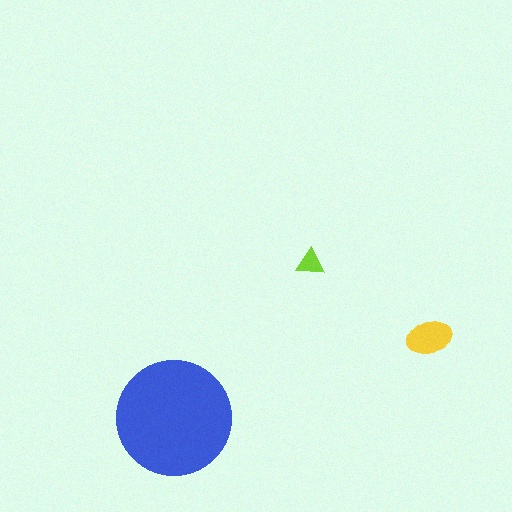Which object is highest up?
The lime triangle is topmost.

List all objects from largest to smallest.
The blue circle, the yellow ellipse, the lime triangle.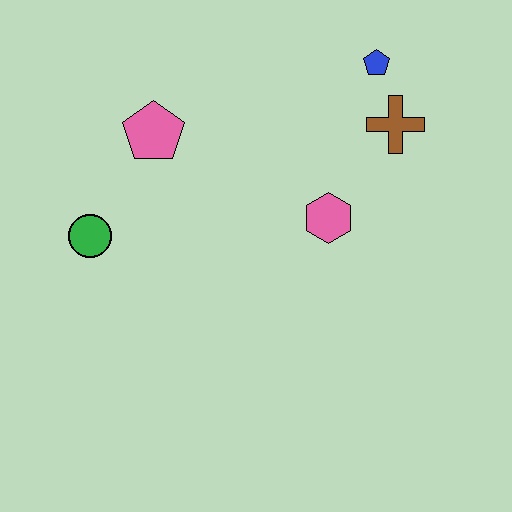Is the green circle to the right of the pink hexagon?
No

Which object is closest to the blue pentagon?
The brown cross is closest to the blue pentagon.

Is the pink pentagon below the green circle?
No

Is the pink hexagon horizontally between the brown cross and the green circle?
Yes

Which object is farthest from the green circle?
The blue pentagon is farthest from the green circle.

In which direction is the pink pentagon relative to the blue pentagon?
The pink pentagon is to the left of the blue pentagon.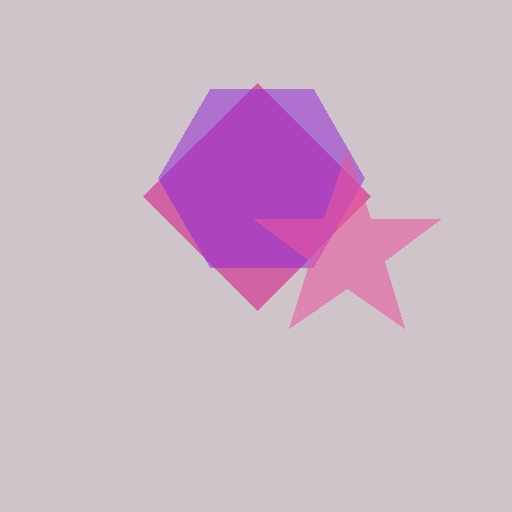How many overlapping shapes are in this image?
There are 3 overlapping shapes in the image.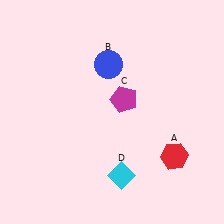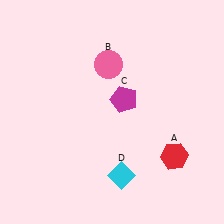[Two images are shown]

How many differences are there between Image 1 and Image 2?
There is 1 difference between the two images.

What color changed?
The circle (B) changed from blue in Image 1 to pink in Image 2.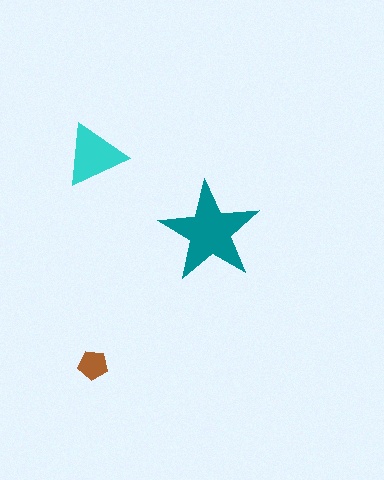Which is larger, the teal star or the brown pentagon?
The teal star.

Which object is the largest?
The teal star.